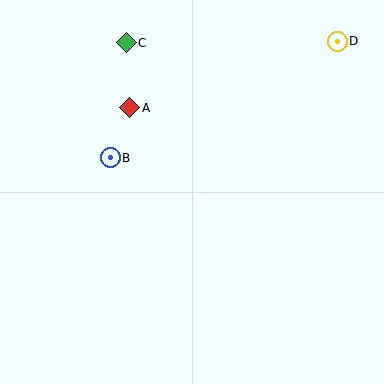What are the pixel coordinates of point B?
Point B is at (110, 158).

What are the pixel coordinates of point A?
Point A is at (130, 108).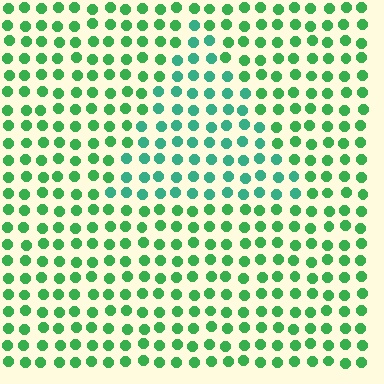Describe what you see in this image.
The image is filled with small green elements in a uniform arrangement. A triangle-shaped region is visible where the elements are tinted to a slightly different hue, forming a subtle color boundary.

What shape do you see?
I see a triangle.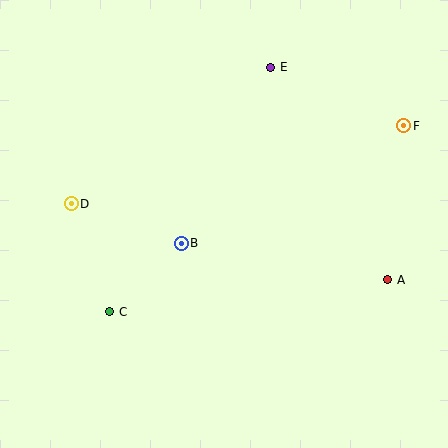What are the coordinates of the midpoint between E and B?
The midpoint between E and B is at (226, 155).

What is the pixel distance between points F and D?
The distance between F and D is 341 pixels.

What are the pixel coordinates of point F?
Point F is at (404, 126).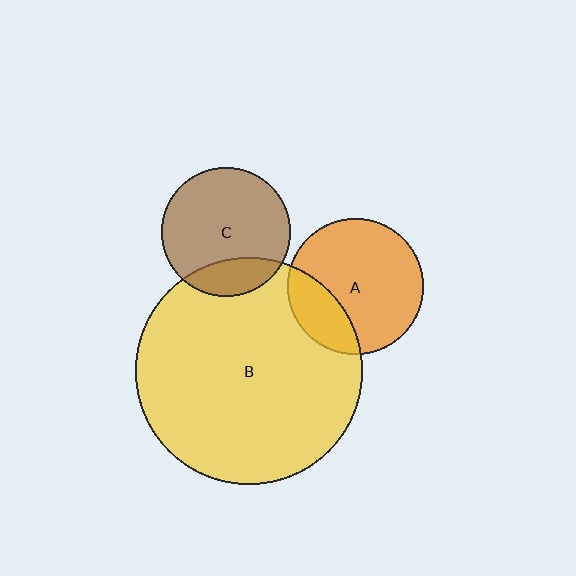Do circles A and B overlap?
Yes.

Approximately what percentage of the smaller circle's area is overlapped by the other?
Approximately 25%.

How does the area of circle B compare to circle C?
Approximately 3.1 times.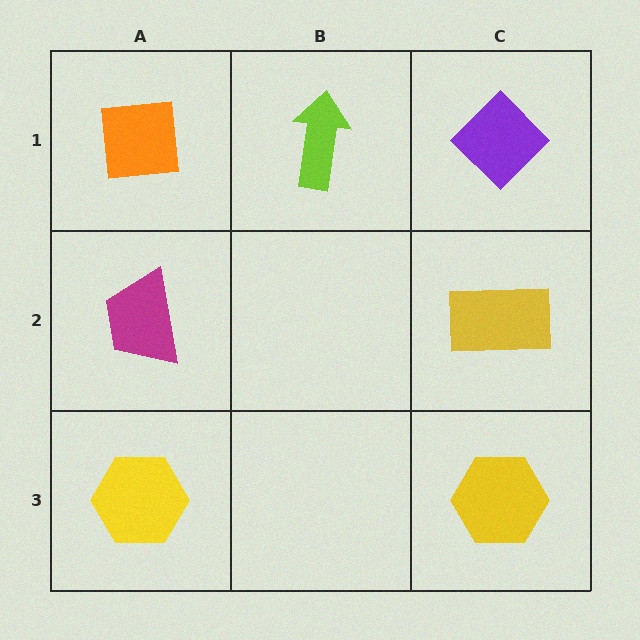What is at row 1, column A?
An orange square.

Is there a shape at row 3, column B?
No, that cell is empty.